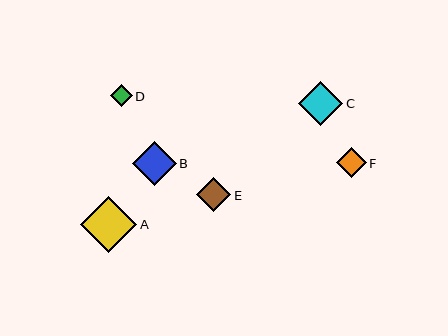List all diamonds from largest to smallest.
From largest to smallest: A, C, B, E, F, D.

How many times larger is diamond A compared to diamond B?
Diamond A is approximately 1.3 times the size of diamond B.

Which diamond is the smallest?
Diamond D is the smallest with a size of approximately 22 pixels.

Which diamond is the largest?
Diamond A is the largest with a size of approximately 56 pixels.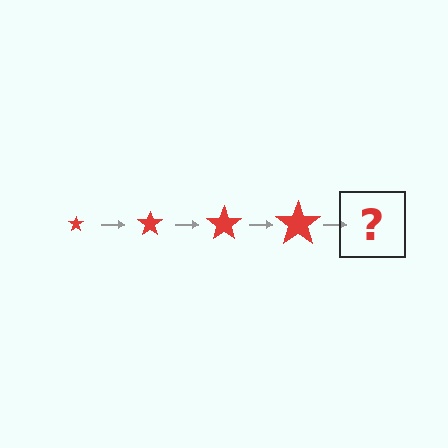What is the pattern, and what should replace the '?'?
The pattern is that the star gets progressively larger each step. The '?' should be a red star, larger than the previous one.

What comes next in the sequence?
The next element should be a red star, larger than the previous one.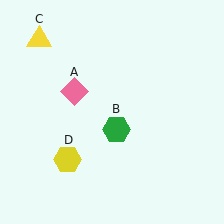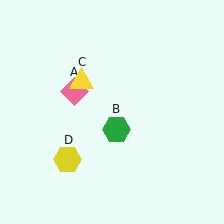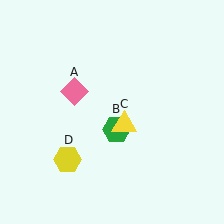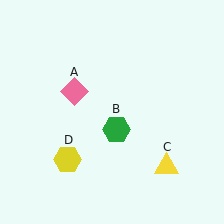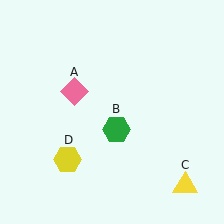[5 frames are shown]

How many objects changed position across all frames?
1 object changed position: yellow triangle (object C).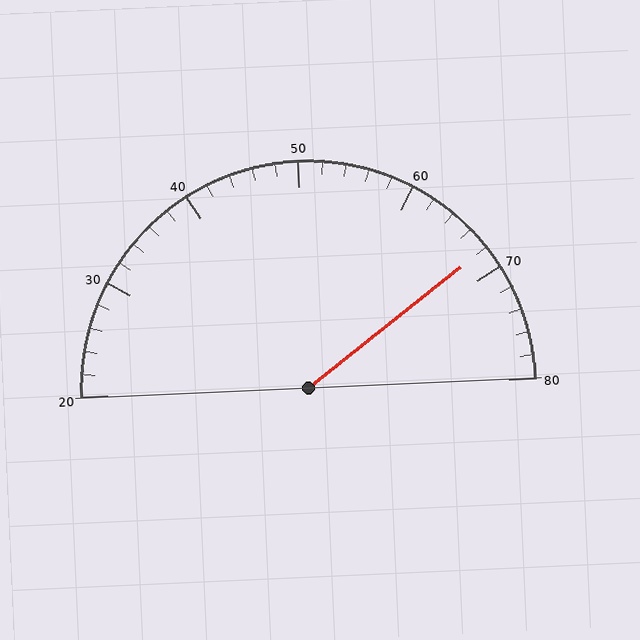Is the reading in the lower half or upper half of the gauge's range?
The reading is in the upper half of the range (20 to 80).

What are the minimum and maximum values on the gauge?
The gauge ranges from 20 to 80.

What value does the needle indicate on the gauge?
The needle indicates approximately 68.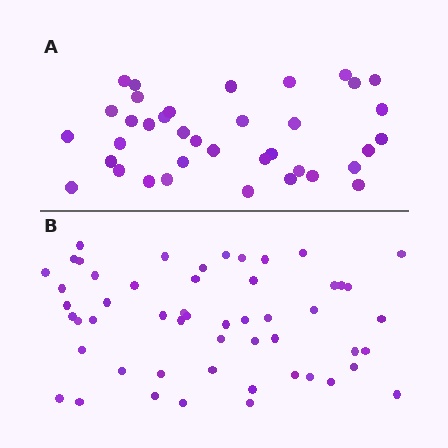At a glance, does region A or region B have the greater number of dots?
Region B (the bottom region) has more dots.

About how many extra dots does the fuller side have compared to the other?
Region B has approximately 15 more dots than region A.